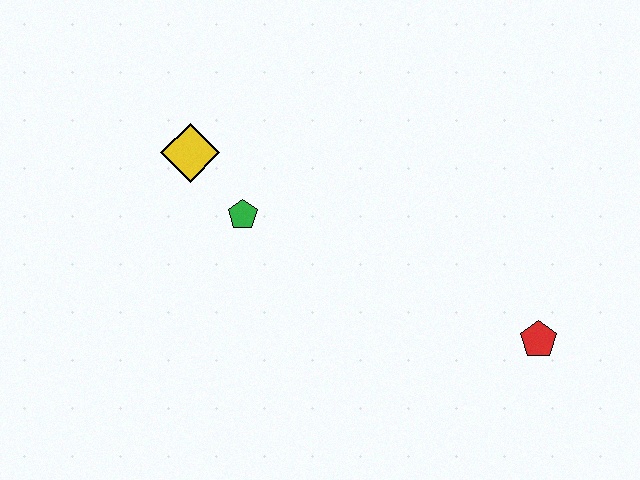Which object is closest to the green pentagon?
The yellow diamond is closest to the green pentagon.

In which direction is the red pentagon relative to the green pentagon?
The red pentagon is to the right of the green pentagon.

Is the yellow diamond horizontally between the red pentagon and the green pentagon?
No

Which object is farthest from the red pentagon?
The yellow diamond is farthest from the red pentagon.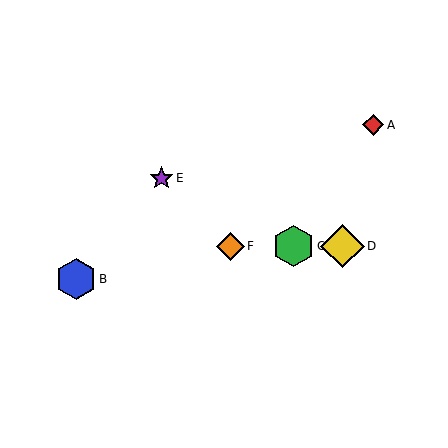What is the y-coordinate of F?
Object F is at y≈246.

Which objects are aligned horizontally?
Objects C, D, F are aligned horizontally.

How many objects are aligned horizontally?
3 objects (C, D, F) are aligned horizontally.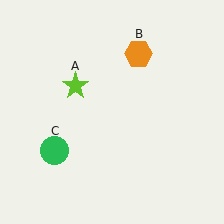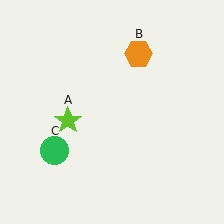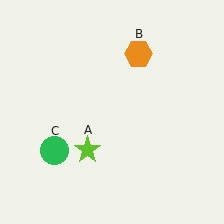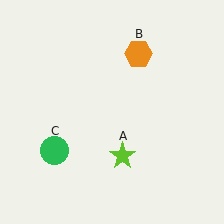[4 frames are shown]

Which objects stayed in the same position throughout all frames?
Orange hexagon (object B) and green circle (object C) remained stationary.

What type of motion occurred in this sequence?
The lime star (object A) rotated counterclockwise around the center of the scene.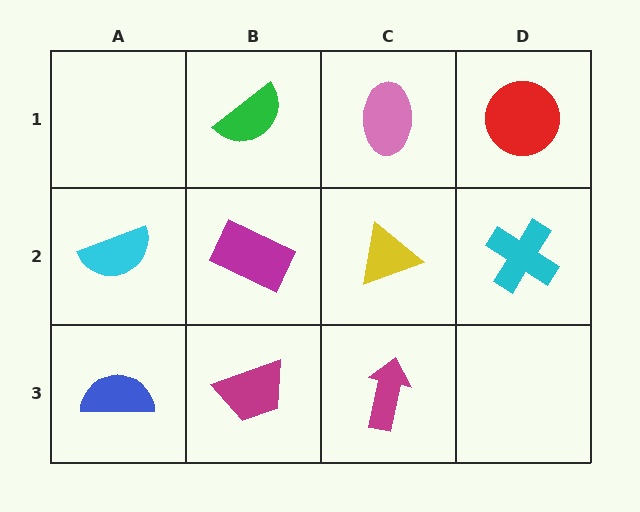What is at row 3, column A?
A blue semicircle.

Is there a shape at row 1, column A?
No, that cell is empty.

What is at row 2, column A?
A cyan semicircle.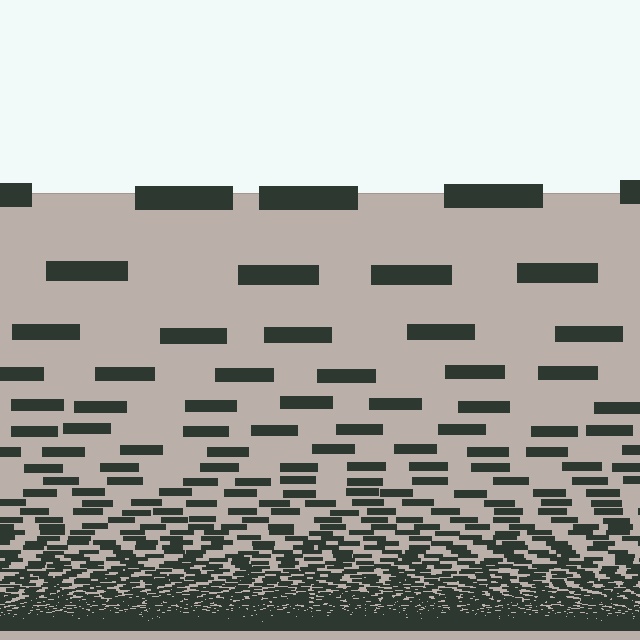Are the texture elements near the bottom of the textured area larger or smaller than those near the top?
Smaller. The gradient is inverted — elements near the bottom are smaller and denser.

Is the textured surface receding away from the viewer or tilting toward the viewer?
The surface appears to tilt toward the viewer. Texture elements get larger and sparser toward the top.